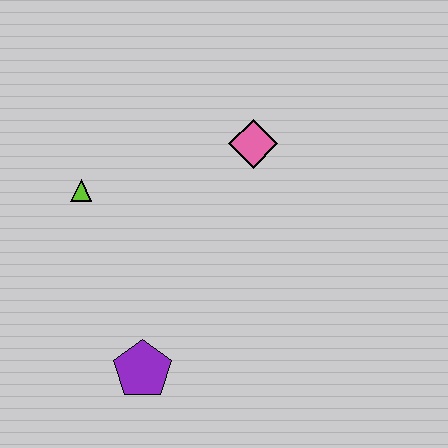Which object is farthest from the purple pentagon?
The pink diamond is farthest from the purple pentagon.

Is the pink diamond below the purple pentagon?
No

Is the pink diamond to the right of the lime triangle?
Yes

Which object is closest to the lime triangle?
The pink diamond is closest to the lime triangle.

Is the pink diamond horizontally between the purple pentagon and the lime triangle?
No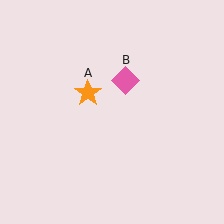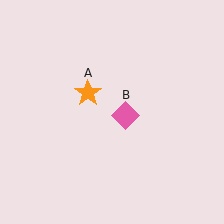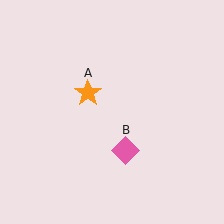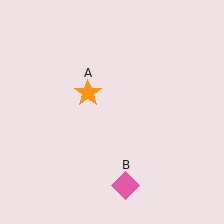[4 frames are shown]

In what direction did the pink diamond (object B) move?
The pink diamond (object B) moved down.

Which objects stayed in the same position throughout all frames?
Orange star (object A) remained stationary.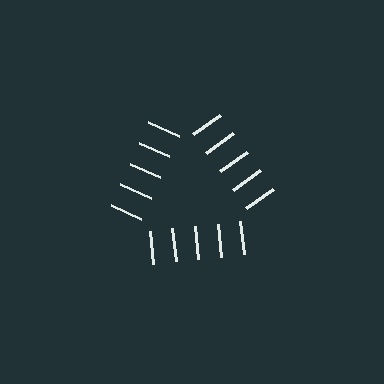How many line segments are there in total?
15 — 5 along each of the 3 edges.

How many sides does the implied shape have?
3 sides — the line-ends trace a triangle.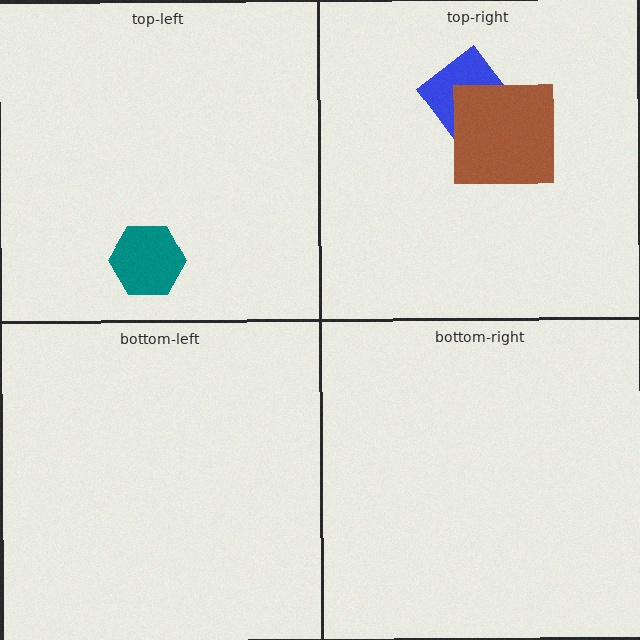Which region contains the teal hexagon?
The top-left region.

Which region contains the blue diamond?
The top-right region.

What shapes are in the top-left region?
The teal hexagon.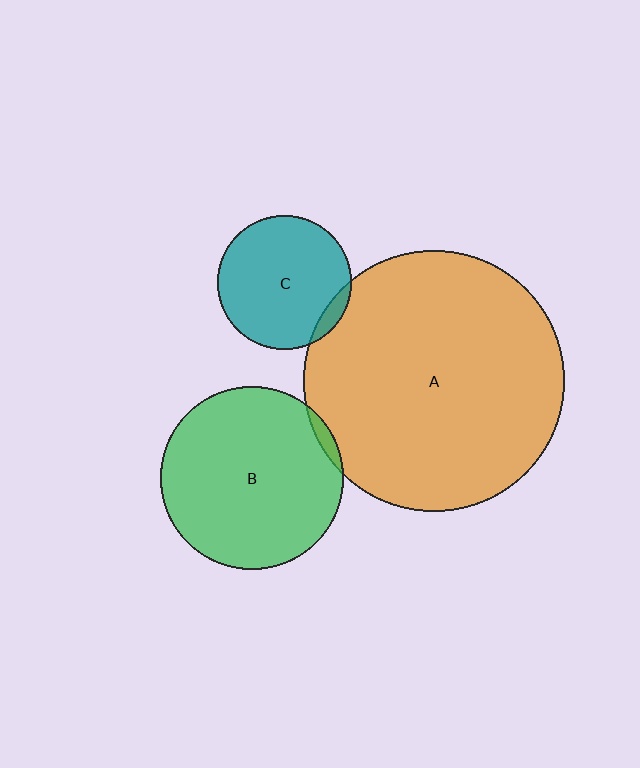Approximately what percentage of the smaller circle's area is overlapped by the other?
Approximately 5%.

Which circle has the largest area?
Circle A (orange).